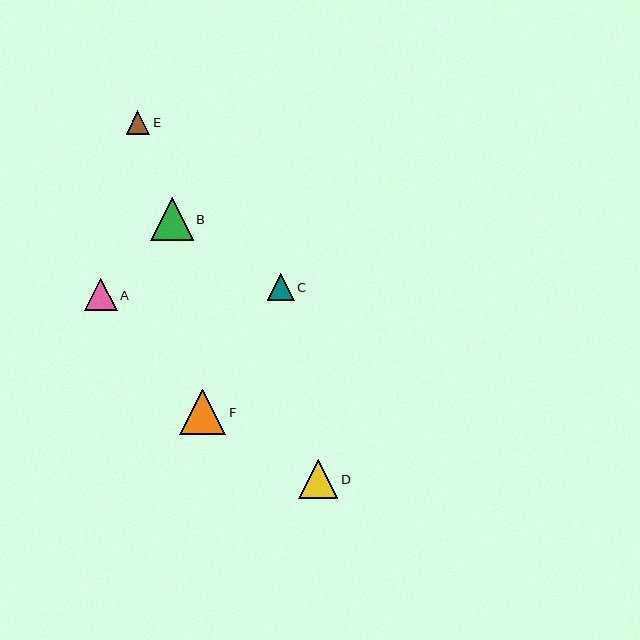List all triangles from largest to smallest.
From largest to smallest: F, B, D, A, C, E.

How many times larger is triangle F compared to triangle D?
Triangle F is approximately 1.2 times the size of triangle D.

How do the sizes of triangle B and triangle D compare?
Triangle B and triangle D are approximately the same size.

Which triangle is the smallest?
Triangle E is the smallest with a size of approximately 23 pixels.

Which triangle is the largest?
Triangle F is the largest with a size of approximately 46 pixels.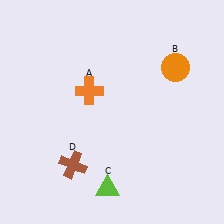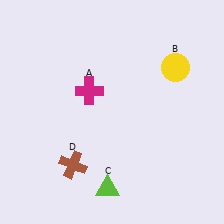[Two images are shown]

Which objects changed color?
A changed from orange to magenta. B changed from orange to yellow.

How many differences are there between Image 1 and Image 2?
There are 2 differences between the two images.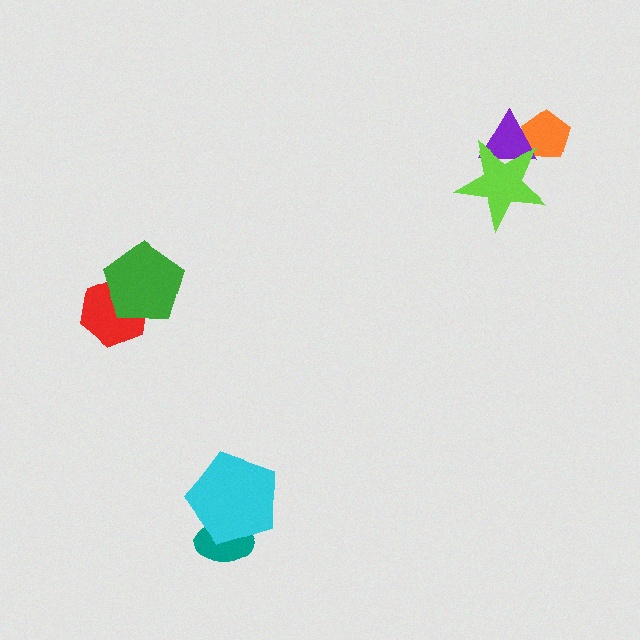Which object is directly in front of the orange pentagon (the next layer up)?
The purple triangle is directly in front of the orange pentagon.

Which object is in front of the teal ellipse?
The cyan pentagon is in front of the teal ellipse.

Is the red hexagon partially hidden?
Yes, it is partially covered by another shape.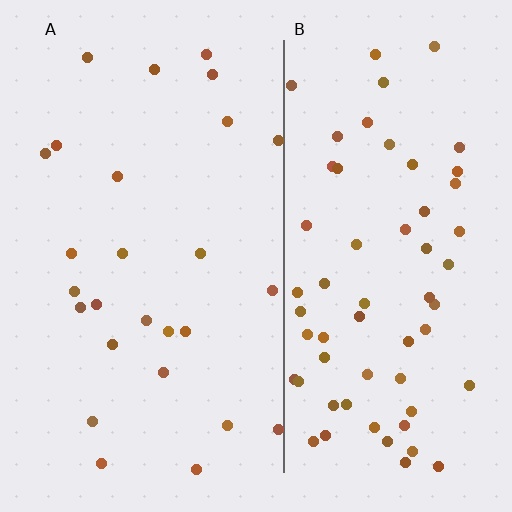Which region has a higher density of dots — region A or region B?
B (the right).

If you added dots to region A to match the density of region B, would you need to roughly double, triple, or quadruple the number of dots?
Approximately double.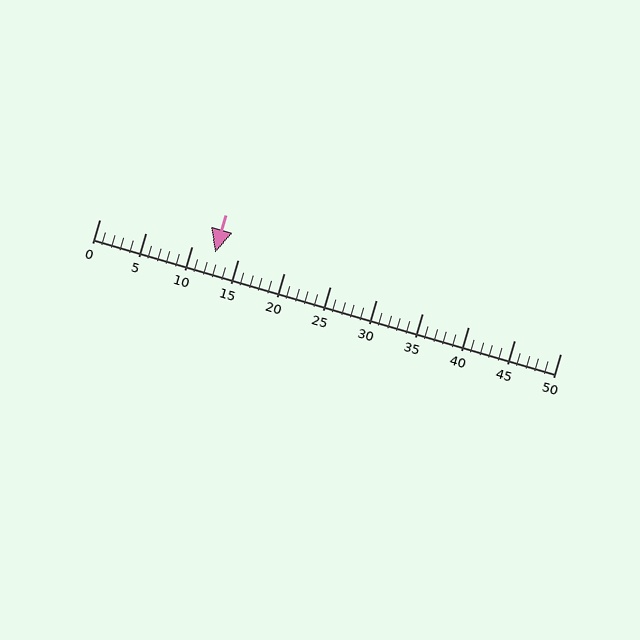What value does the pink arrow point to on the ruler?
The pink arrow points to approximately 12.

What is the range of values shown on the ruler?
The ruler shows values from 0 to 50.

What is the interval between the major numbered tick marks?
The major tick marks are spaced 5 units apart.